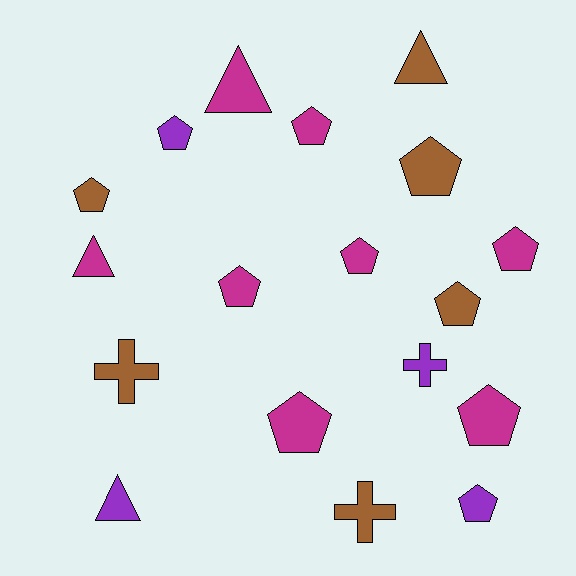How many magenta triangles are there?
There are 2 magenta triangles.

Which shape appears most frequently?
Pentagon, with 11 objects.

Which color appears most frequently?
Magenta, with 8 objects.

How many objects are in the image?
There are 18 objects.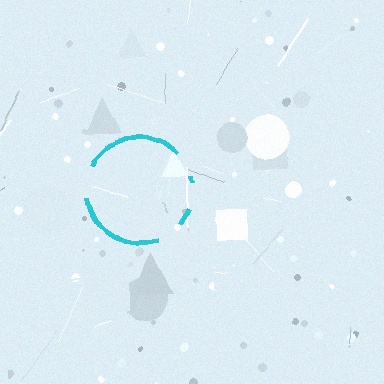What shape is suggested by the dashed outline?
The dashed outline suggests a circle.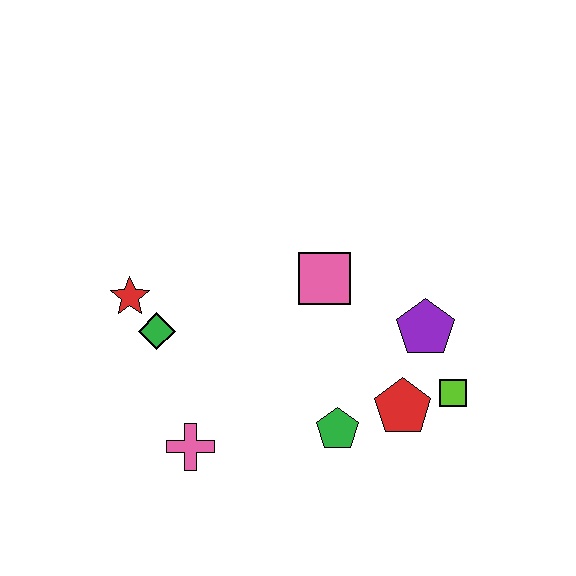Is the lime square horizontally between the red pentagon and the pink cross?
No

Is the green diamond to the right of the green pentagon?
No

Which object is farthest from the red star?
The lime square is farthest from the red star.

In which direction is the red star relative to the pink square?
The red star is to the left of the pink square.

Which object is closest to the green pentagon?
The red pentagon is closest to the green pentagon.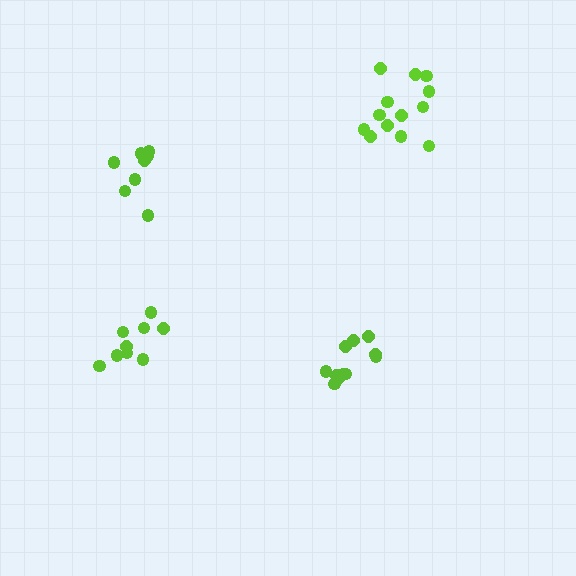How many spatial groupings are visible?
There are 4 spatial groupings.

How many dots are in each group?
Group 1: 13 dots, Group 2: 8 dots, Group 3: 9 dots, Group 4: 11 dots (41 total).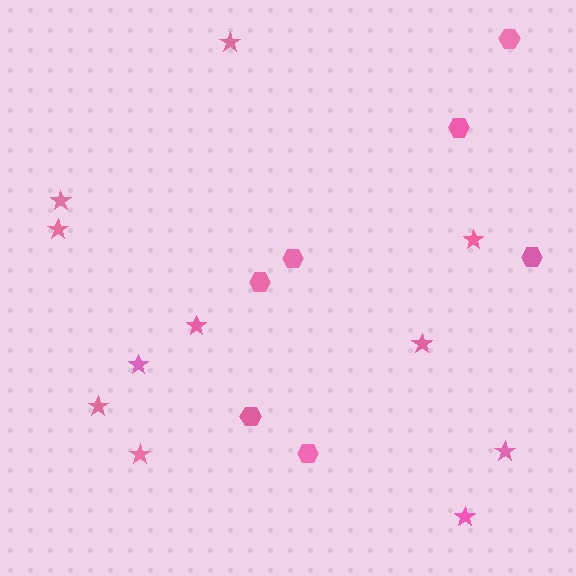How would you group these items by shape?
There are 2 groups: one group of stars (11) and one group of hexagons (7).